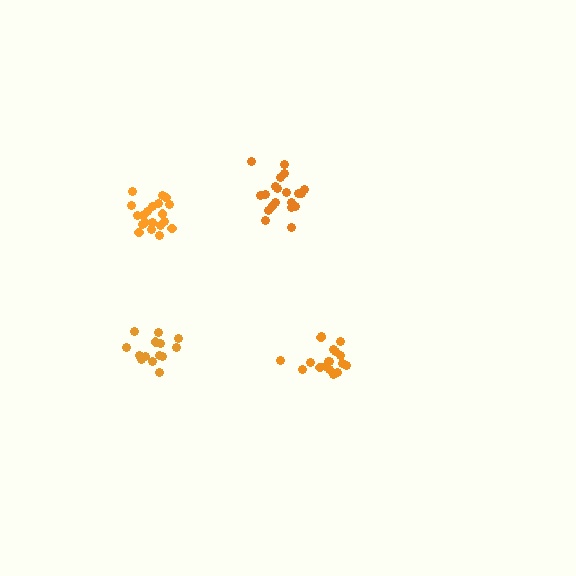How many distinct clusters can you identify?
There are 4 distinct clusters.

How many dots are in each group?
Group 1: 18 dots, Group 2: 20 dots, Group 3: 20 dots, Group 4: 14 dots (72 total).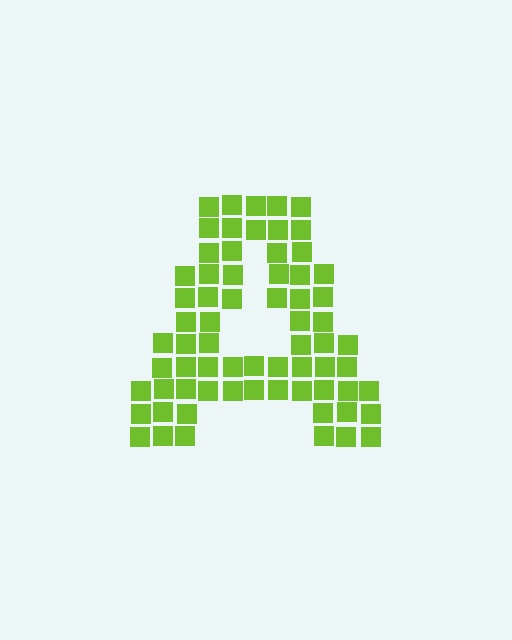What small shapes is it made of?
It is made of small squares.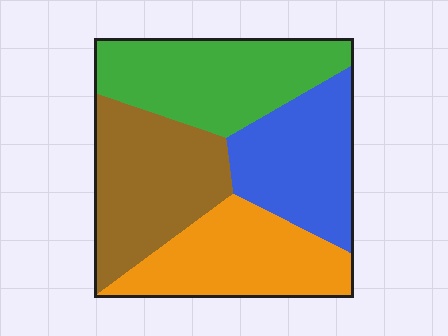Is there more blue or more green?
Green.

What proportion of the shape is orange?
Orange covers about 25% of the shape.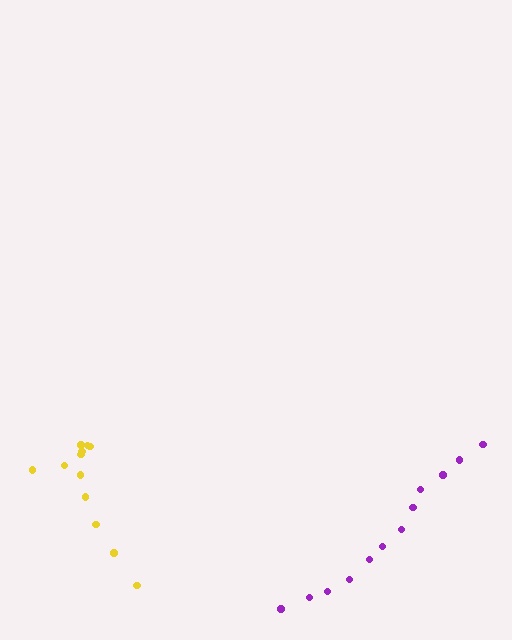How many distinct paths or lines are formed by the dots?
There are 2 distinct paths.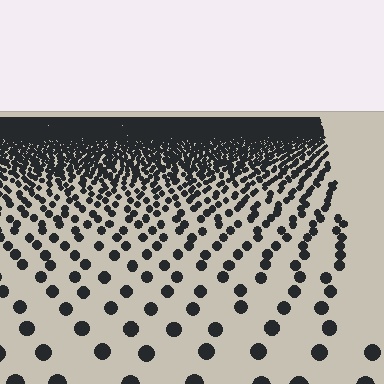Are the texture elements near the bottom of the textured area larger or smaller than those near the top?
Larger. Near the bottom, elements are closer to the viewer and appear at a bigger on-screen size.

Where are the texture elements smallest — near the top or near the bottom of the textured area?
Near the top.